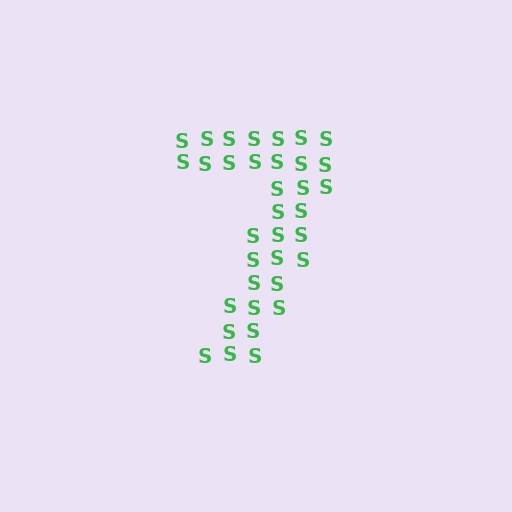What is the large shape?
The large shape is the digit 7.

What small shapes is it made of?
It is made of small letter S's.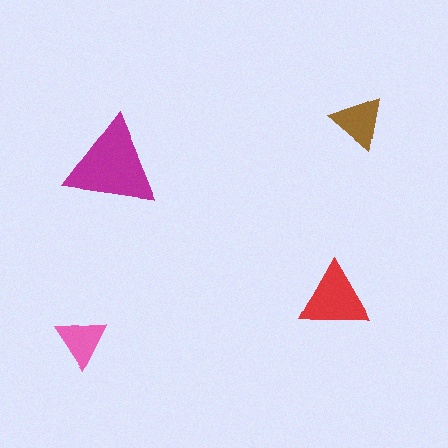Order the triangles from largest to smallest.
the magenta one, the red one, the brown one, the pink one.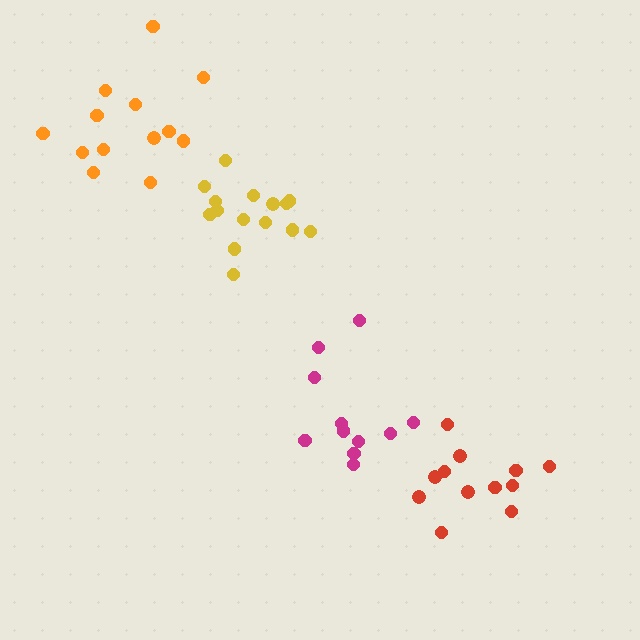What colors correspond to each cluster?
The clusters are colored: magenta, orange, yellow, red.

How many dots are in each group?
Group 1: 11 dots, Group 2: 13 dots, Group 3: 15 dots, Group 4: 12 dots (51 total).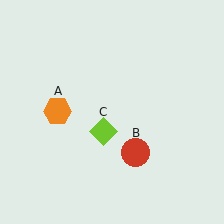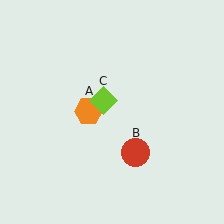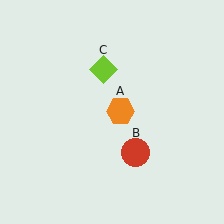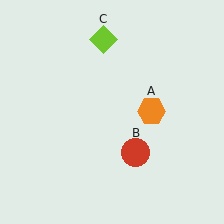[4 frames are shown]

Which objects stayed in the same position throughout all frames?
Red circle (object B) remained stationary.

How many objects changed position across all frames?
2 objects changed position: orange hexagon (object A), lime diamond (object C).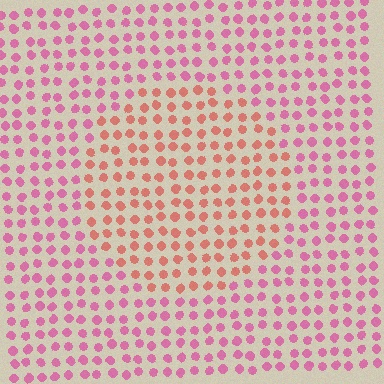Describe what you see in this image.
The image is filled with small pink elements in a uniform arrangement. A circle-shaped region is visible where the elements are tinted to a slightly different hue, forming a subtle color boundary.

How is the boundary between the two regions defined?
The boundary is defined purely by a slight shift in hue (about 36 degrees). Spacing, size, and orientation are identical on both sides.